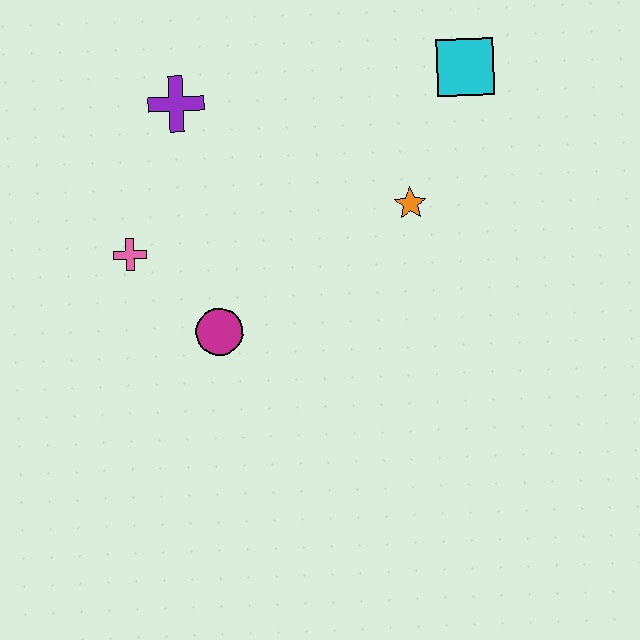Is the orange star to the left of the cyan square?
Yes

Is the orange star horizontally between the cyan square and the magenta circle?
Yes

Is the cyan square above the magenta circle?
Yes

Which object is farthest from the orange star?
The pink cross is farthest from the orange star.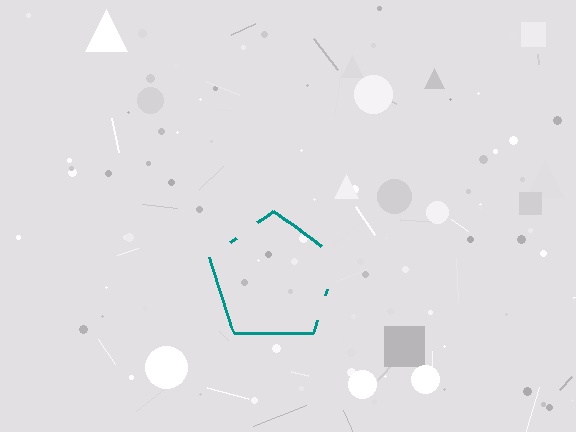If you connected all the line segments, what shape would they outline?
They would outline a pentagon.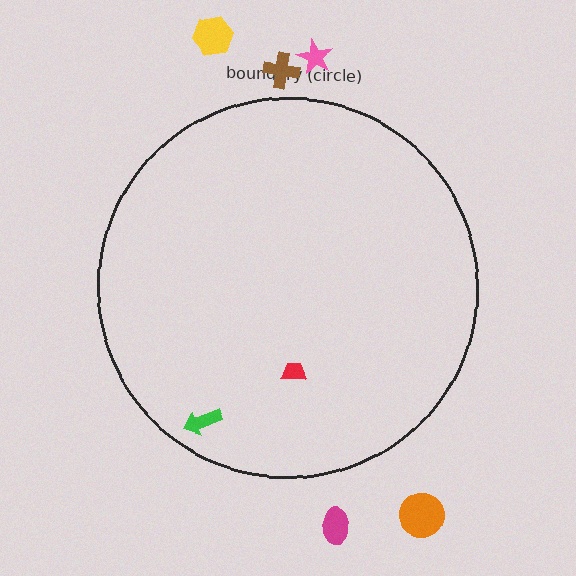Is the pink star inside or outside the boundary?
Outside.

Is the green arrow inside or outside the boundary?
Inside.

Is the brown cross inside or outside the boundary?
Outside.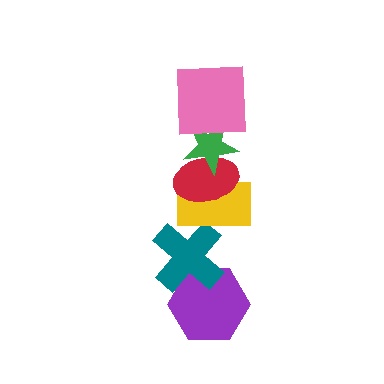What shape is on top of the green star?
The pink square is on top of the green star.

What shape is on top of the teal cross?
The yellow rectangle is on top of the teal cross.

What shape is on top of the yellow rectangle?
The red ellipse is on top of the yellow rectangle.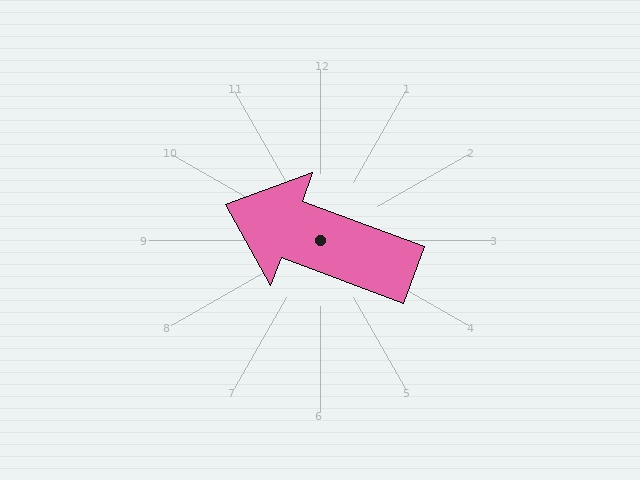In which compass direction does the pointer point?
West.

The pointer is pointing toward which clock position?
Roughly 10 o'clock.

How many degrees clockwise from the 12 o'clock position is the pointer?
Approximately 291 degrees.